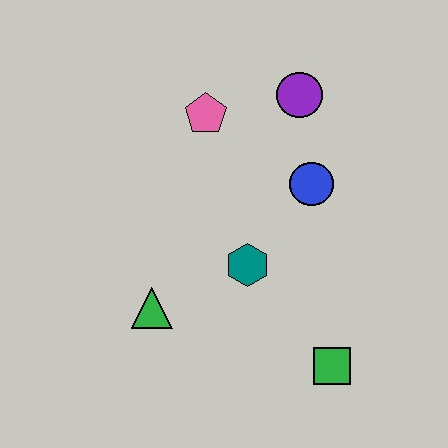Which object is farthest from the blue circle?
The green triangle is farthest from the blue circle.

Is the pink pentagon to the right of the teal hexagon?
No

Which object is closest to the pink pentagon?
The purple circle is closest to the pink pentagon.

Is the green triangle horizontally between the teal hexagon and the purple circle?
No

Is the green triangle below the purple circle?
Yes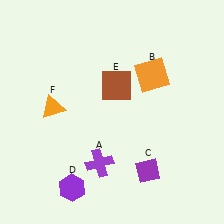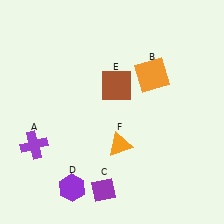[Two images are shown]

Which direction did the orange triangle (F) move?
The orange triangle (F) moved right.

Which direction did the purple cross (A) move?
The purple cross (A) moved left.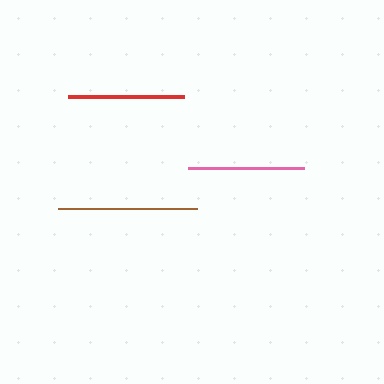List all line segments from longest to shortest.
From longest to shortest: brown, red, pink.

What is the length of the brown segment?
The brown segment is approximately 139 pixels long.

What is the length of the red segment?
The red segment is approximately 117 pixels long.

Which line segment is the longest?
The brown line is the longest at approximately 139 pixels.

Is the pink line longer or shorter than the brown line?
The brown line is longer than the pink line.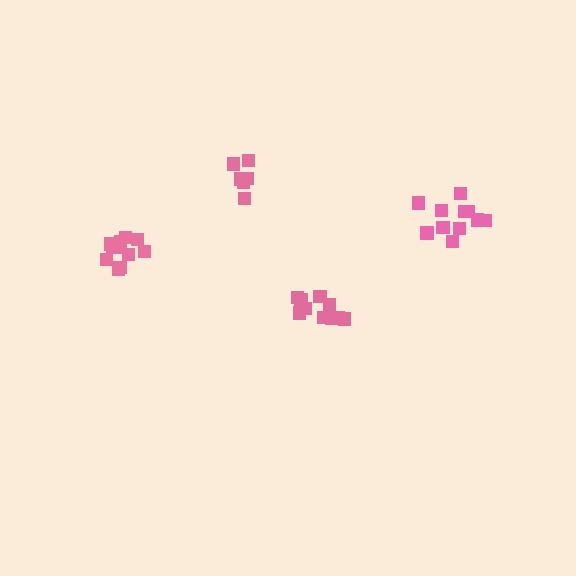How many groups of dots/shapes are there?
There are 4 groups.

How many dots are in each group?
Group 1: 6 dots, Group 2: 11 dots, Group 3: 11 dots, Group 4: 11 dots (39 total).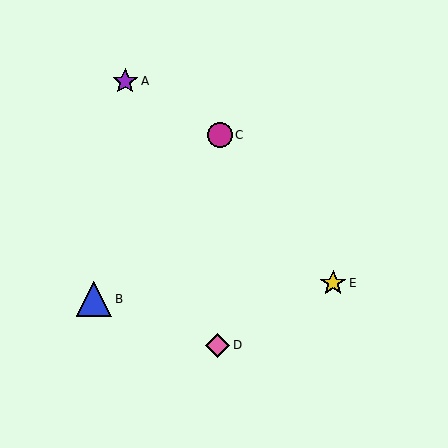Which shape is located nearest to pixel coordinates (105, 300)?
The blue triangle (labeled B) at (94, 299) is nearest to that location.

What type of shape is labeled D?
Shape D is a pink diamond.